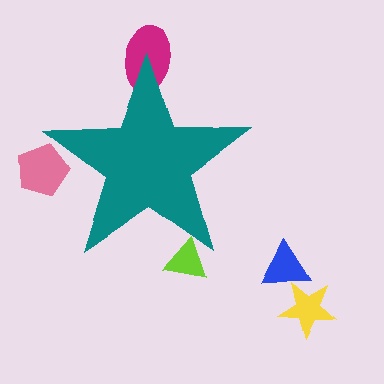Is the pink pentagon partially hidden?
Yes, the pink pentagon is partially hidden behind the teal star.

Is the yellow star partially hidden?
No, the yellow star is fully visible.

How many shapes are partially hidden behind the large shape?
3 shapes are partially hidden.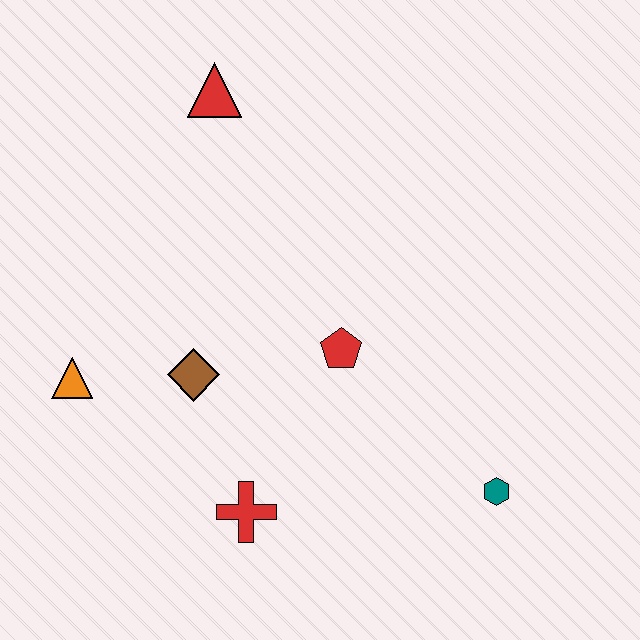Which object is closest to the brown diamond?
The orange triangle is closest to the brown diamond.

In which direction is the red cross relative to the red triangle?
The red cross is below the red triangle.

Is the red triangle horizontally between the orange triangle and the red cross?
Yes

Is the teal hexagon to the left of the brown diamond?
No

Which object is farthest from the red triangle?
The teal hexagon is farthest from the red triangle.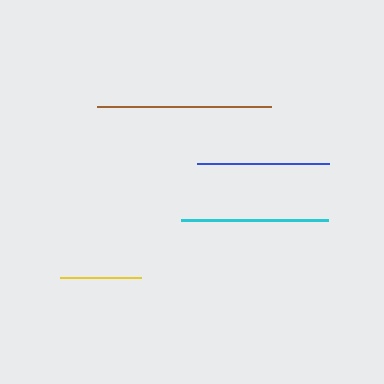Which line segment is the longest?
The brown line is the longest at approximately 174 pixels.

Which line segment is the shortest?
The yellow line is the shortest at approximately 81 pixels.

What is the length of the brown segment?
The brown segment is approximately 174 pixels long.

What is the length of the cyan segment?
The cyan segment is approximately 147 pixels long.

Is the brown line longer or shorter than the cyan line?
The brown line is longer than the cyan line.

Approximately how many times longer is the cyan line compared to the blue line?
The cyan line is approximately 1.1 times the length of the blue line.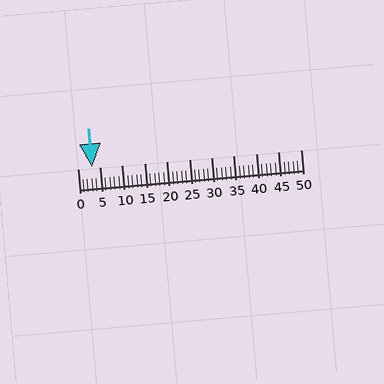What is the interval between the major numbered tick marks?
The major tick marks are spaced 5 units apart.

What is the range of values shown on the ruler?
The ruler shows values from 0 to 50.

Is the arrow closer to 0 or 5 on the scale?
The arrow is closer to 5.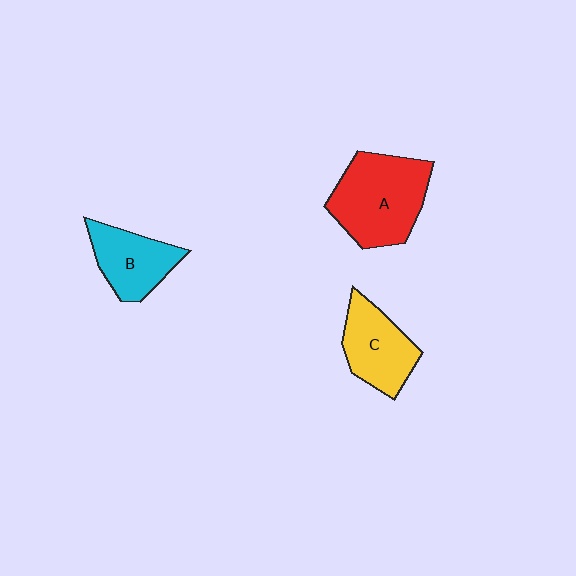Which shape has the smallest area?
Shape B (cyan).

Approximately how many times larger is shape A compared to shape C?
Approximately 1.4 times.